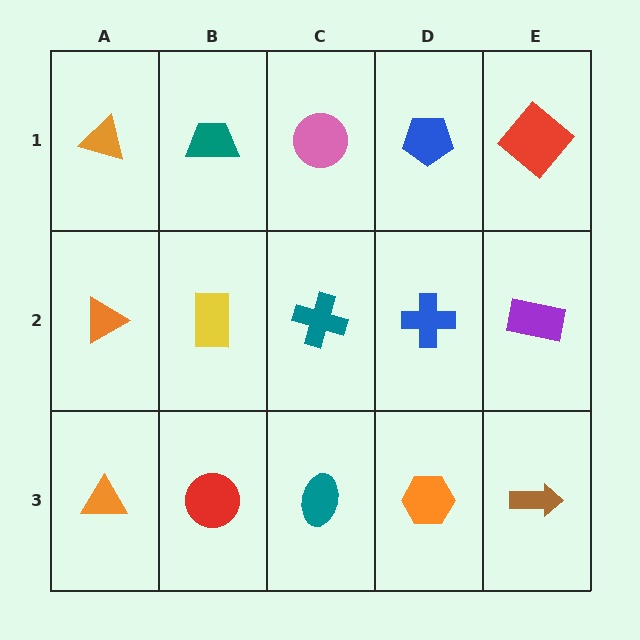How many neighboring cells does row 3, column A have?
2.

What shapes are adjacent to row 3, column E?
A purple rectangle (row 2, column E), an orange hexagon (row 3, column D).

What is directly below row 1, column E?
A purple rectangle.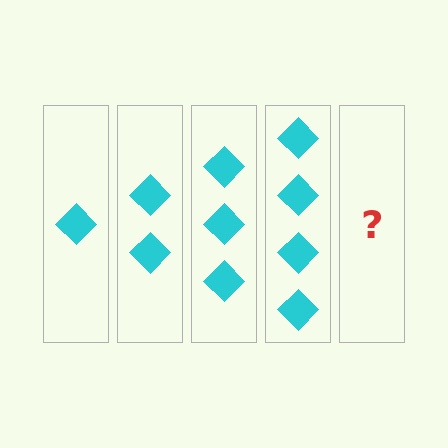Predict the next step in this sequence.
The next step is 5 diamonds.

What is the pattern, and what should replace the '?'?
The pattern is that each step adds one more diamond. The '?' should be 5 diamonds.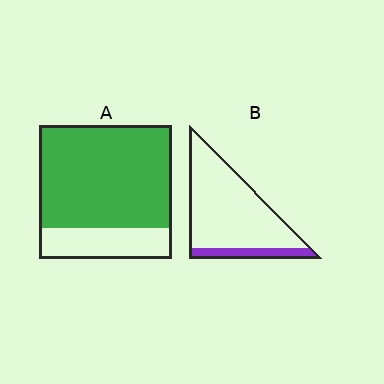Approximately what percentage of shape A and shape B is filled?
A is approximately 75% and B is approximately 15%.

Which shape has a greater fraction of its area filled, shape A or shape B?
Shape A.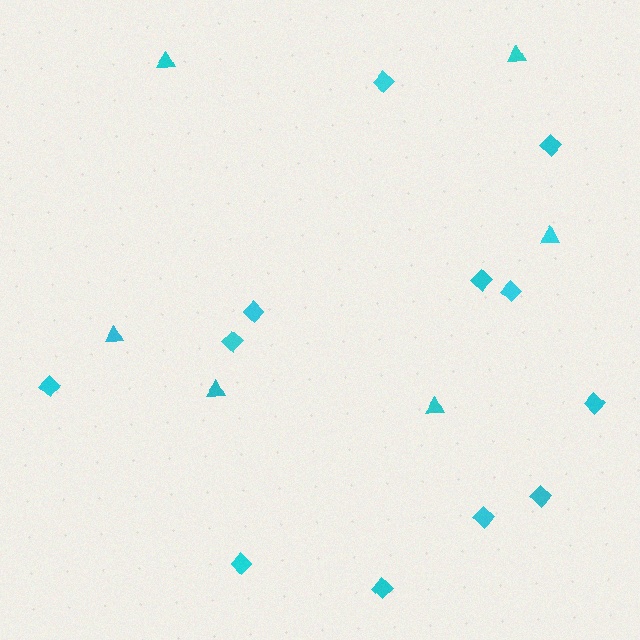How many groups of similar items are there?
There are 2 groups: one group of triangles (6) and one group of diamonds (12).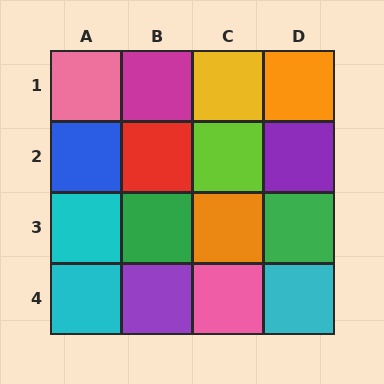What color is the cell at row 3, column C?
Orange.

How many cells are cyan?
3 cells are cyan.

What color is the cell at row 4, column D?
Cyan.